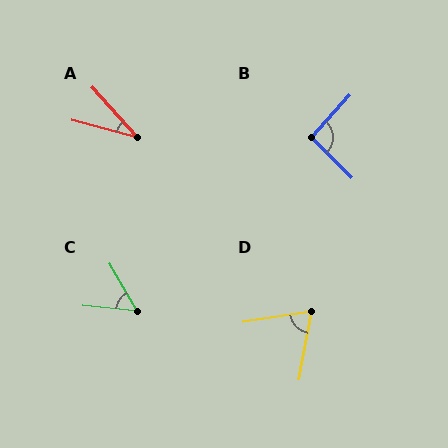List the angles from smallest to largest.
A (33°), C (55°), D (71°), B (92°).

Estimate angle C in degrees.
Approximately 55 degrees.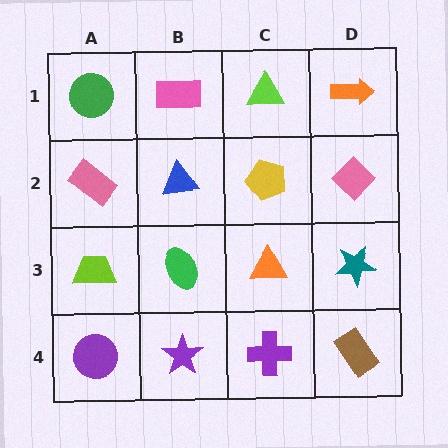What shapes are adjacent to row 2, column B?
A pink rectangle (row 1, column B), a green ellipse (row 3, column B), a pink rectangle (row 2, column A), a yellow pentagon (row 2, column C).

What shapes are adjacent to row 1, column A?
A pink rectangle (row 2, column A), a pink rectangle (row 1, column B).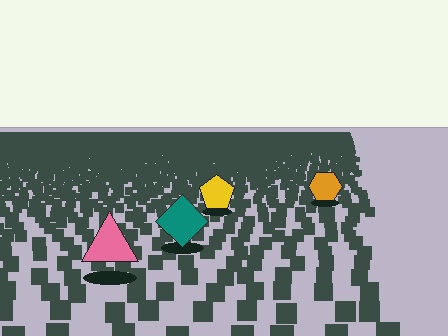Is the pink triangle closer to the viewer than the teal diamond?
Yes. The pink triangle is closer — you can tell from the texture gradient: the ground texture is coarser near it.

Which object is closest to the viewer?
The pink triangle is closest. The texture marks near it are larger and more spread out.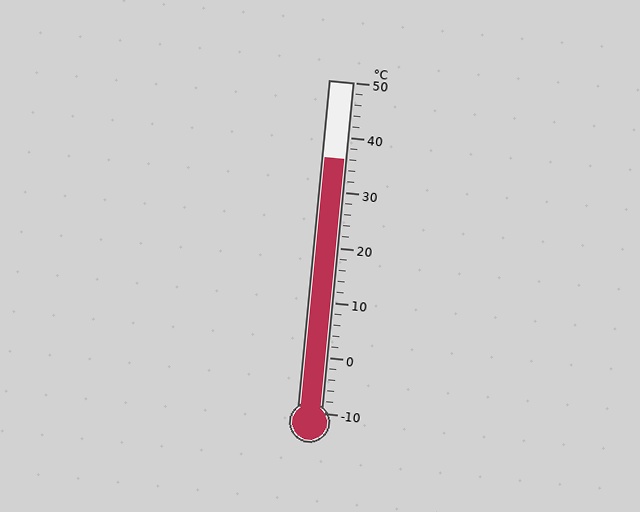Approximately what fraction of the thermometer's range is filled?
The thermometer is filled to approximately 75% of its range.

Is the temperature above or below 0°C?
The temperature is above 0°C.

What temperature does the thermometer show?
The thermometer shows approximately 36°C.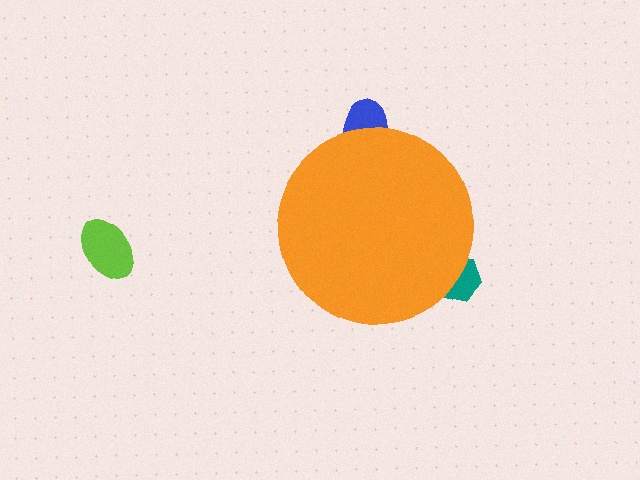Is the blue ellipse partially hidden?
Yes, the blue ellipse is partially hidden behind the orange circle.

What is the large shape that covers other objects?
An orange circle.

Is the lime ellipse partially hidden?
No, the lime ellipse is fully visible.